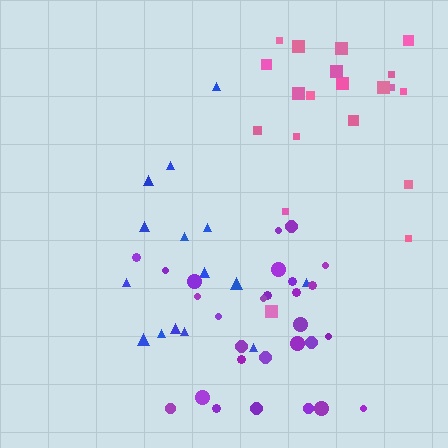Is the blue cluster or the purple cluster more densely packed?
Purple.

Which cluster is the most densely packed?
Purple.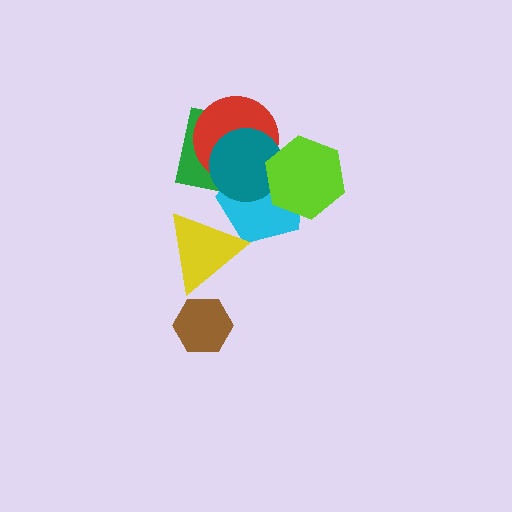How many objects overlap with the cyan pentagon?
5 objects overlap with the cyan pentagon.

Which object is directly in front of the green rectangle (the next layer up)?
The red circle is directly in front of the green rectangle.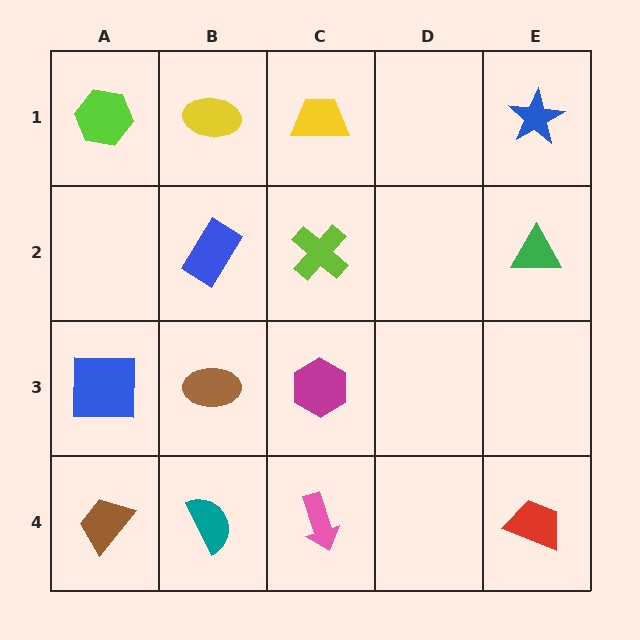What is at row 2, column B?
A blue rectangle.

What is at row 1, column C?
A yellow trapezoid.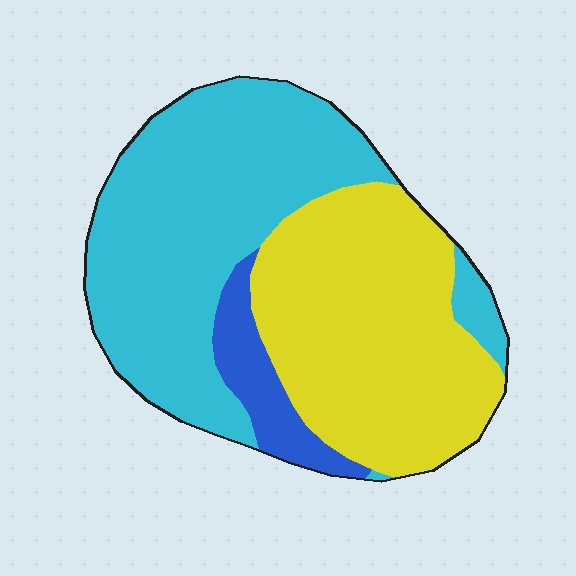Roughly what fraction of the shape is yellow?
Yellow covers around 40% of the shape.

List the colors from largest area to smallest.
From largest to smallest: cyan, yellow, blue.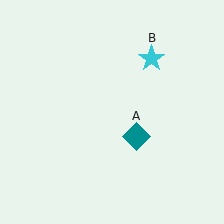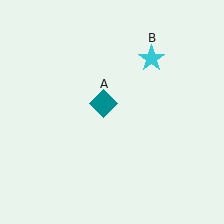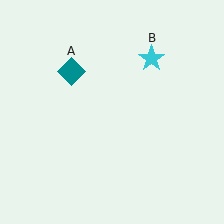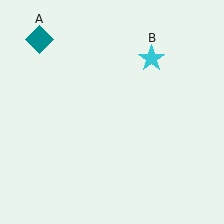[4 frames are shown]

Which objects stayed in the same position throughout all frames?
Cyan star (object B) remained stationary.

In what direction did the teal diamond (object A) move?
The teal diamond (object A) moved up and to the left.